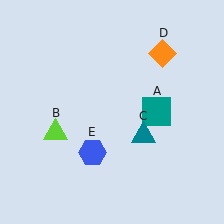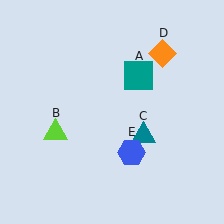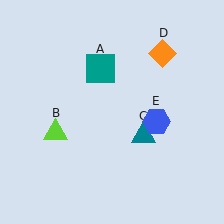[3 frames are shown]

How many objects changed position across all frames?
2 objects changed position: teal square (object A), blue hexagon (object E).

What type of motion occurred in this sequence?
The teal square (object A), blue hexagon (object E) rotated counterclockwise around the center of the scene.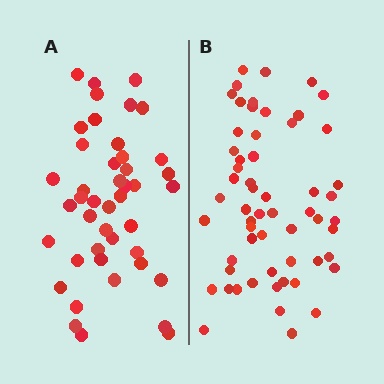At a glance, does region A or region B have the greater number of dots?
Region B (the right region) has more dots.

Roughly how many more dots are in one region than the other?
Region B has approximately 15 more dots than region A.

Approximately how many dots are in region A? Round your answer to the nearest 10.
About 40 dots. (The exact count is 44, which rounds to 40.)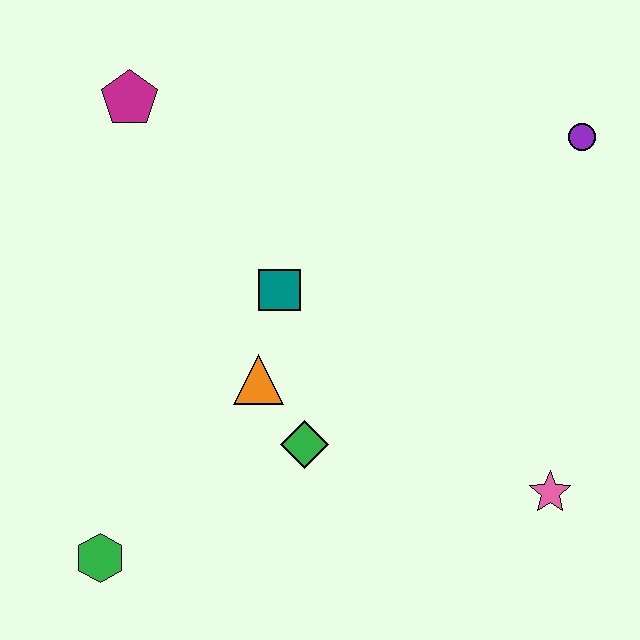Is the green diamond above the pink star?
Yes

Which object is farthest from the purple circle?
The green hexagon is farthest from the purple circle.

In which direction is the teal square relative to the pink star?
The teal square is to the left of the pink star.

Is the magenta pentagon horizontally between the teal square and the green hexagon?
Yes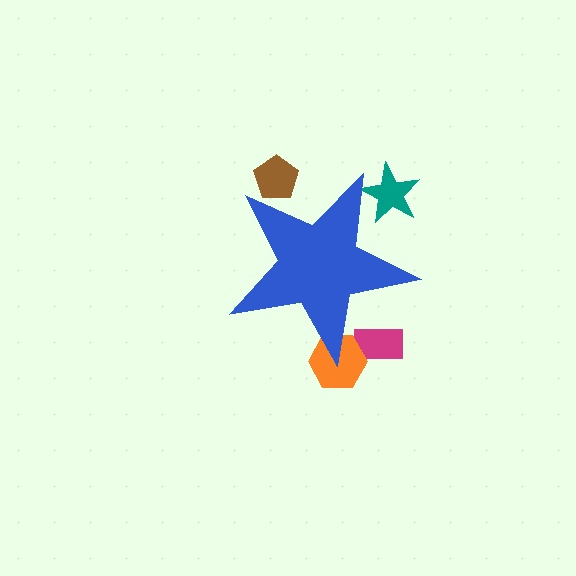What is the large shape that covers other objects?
A blue star.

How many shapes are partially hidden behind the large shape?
4 shapes are partially hidden.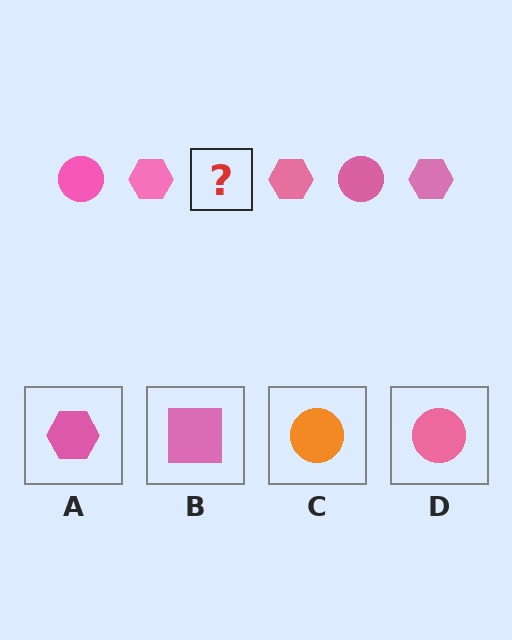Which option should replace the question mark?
Option D.